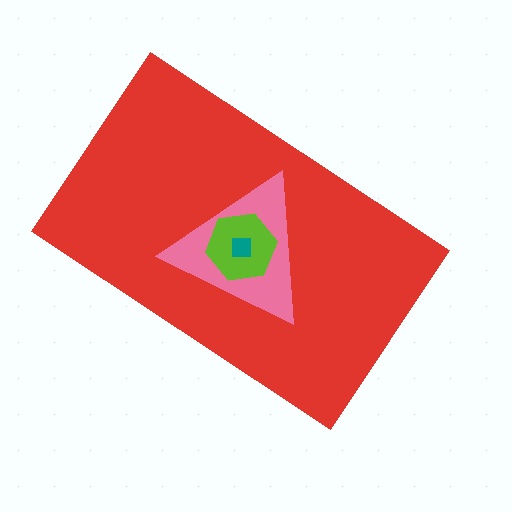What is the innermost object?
The teal square.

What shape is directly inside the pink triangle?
The lime hexagon.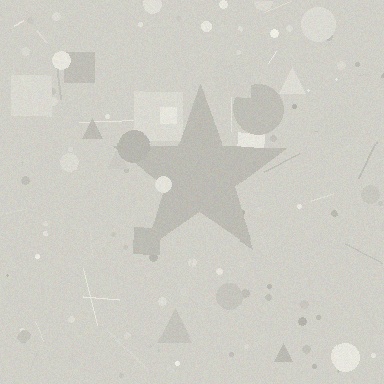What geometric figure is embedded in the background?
A star is embedded in the background.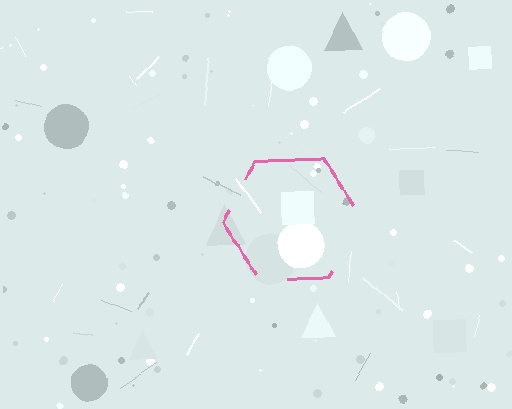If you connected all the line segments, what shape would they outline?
They would outline a hexagon.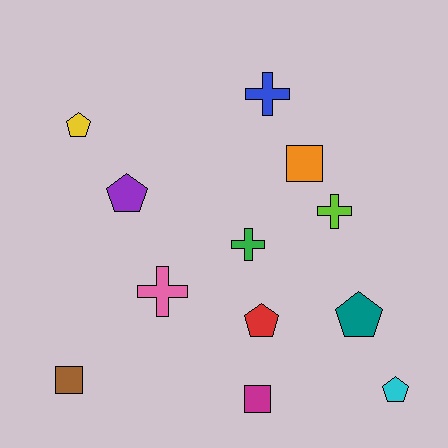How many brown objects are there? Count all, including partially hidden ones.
There is 1 brown object.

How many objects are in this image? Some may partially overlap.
There are 12 objects.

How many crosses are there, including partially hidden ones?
There are 4 crosses.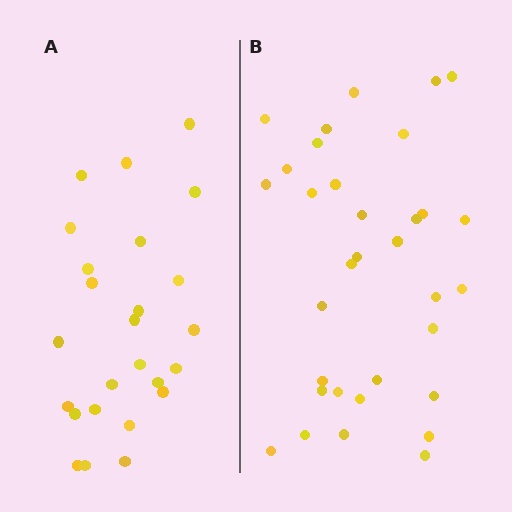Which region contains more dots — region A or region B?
Region B (the right region) has more dots.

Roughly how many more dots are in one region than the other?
Region B has roughly 8 or so more dots than region A.